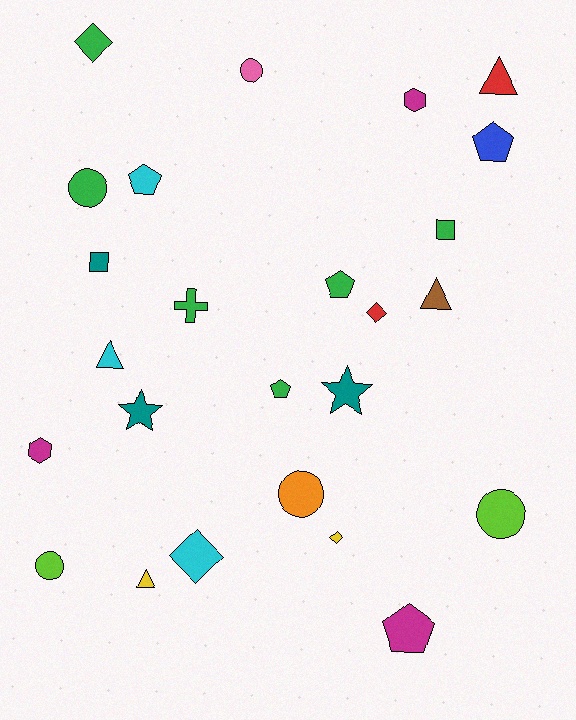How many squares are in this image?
There are 2 squares.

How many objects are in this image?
There are 25 objects.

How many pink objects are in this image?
There is 1 pink object.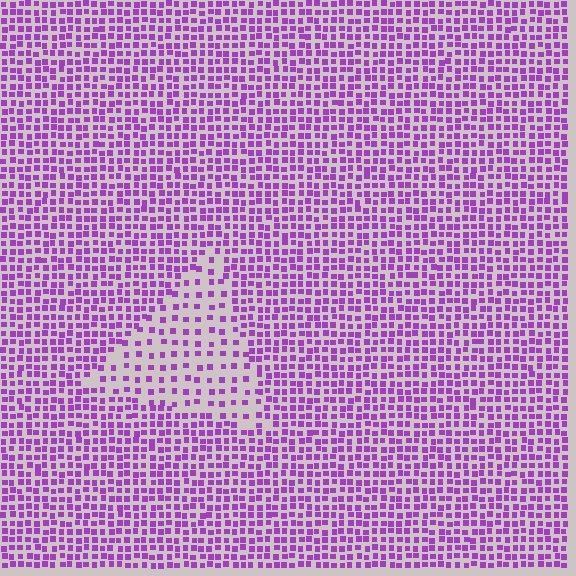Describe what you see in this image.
The image contains small purple elements arranged at two different densities. A triangle-shaped region is visible where the elements are less densely packed than the surrounding area.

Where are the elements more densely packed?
The elements are more densely packed outside the triangle boundary.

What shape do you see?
I see a triangle.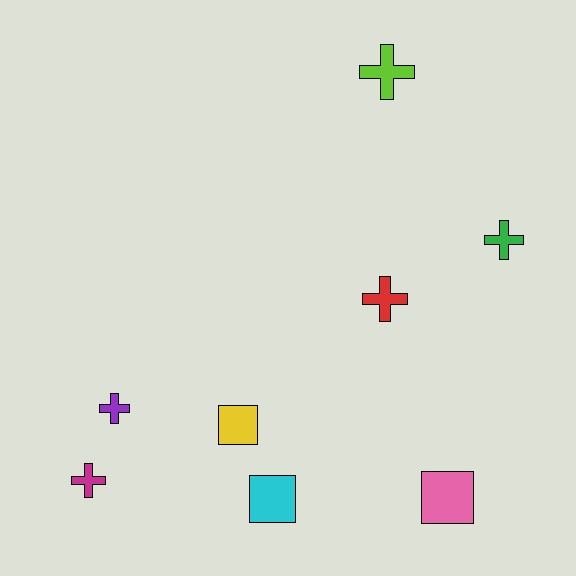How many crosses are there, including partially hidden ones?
There are 5 crosses.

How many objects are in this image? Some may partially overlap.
There are 8 objects.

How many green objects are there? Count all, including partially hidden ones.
There is 1 green object.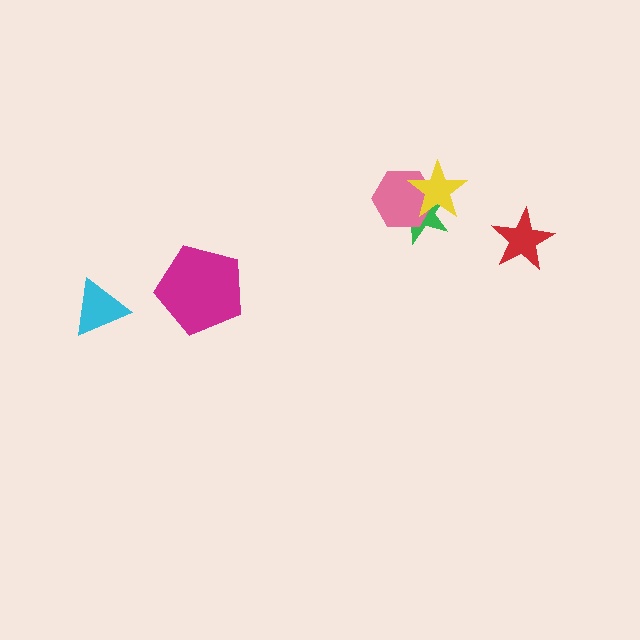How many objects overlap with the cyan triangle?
0 objects overlap with the cyan triangle.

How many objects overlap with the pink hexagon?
2 objects overlap with the pink hexagon.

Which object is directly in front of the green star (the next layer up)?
The pink hexagon is directly in front of the green star.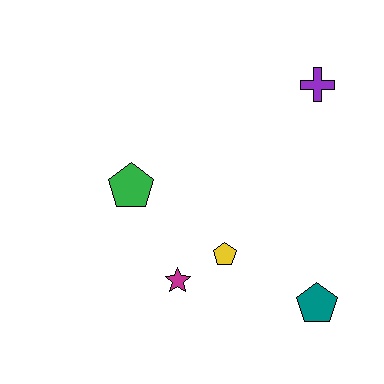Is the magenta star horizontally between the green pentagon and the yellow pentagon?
Yes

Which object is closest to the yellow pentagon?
The magenta star is closest to the yellow pentagon.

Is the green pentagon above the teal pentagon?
Yes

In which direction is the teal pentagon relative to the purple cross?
The teal pentagon is below the purple cross.